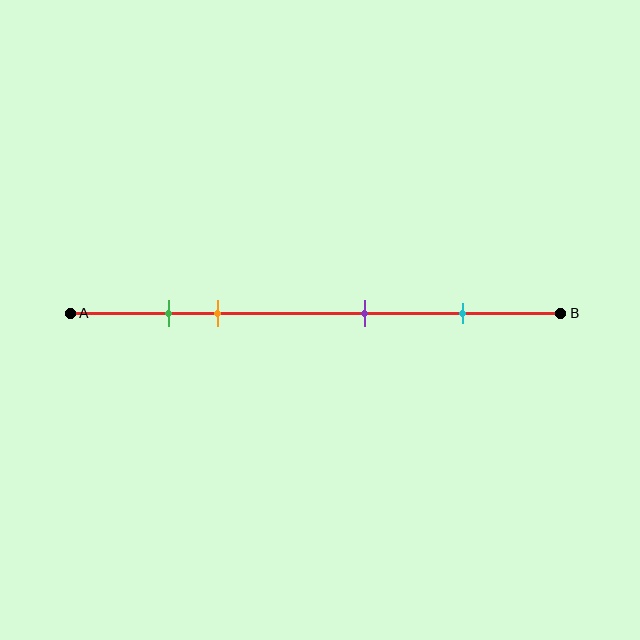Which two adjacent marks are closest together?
The green and orange marks are the closest adjacent pair.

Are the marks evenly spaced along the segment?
No, the marks are not evenly spaced.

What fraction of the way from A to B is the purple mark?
The purple mark is approximately 60% (0.6) of the way from A to B.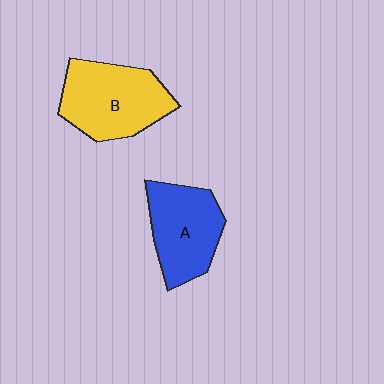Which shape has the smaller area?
Shape A (blue).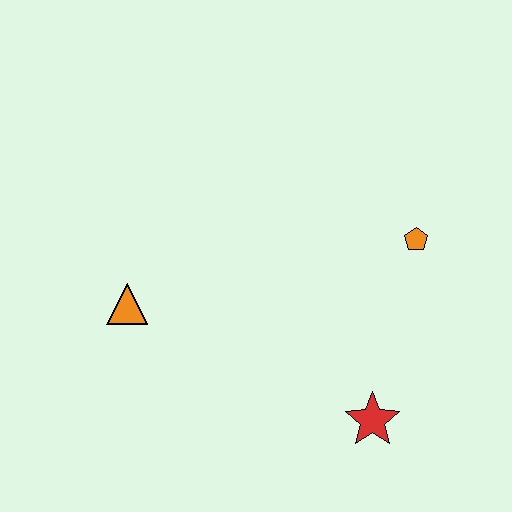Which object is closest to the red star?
The orange pentagon is closest to the red star.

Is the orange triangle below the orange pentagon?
Yes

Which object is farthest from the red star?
The orange triangle is farthest from the red star.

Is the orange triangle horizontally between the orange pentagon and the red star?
No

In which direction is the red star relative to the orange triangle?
The red star is to the right of the orange triangle.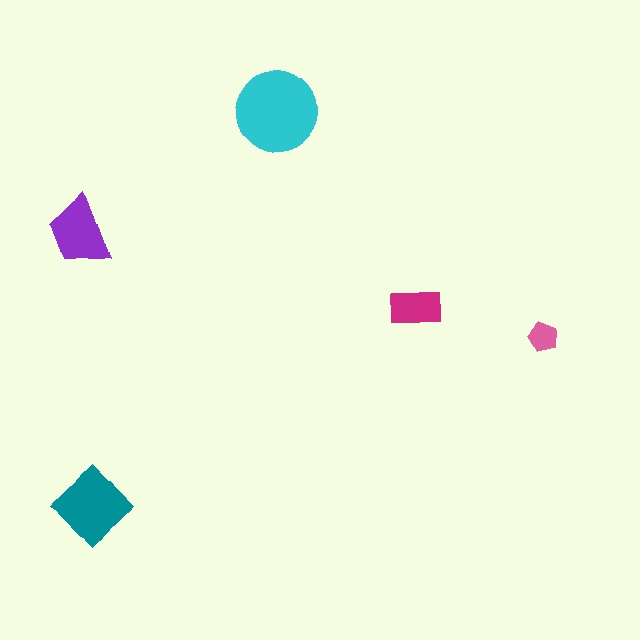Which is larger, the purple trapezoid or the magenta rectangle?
The purple trapezoid.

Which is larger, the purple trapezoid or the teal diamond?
The teal diamond.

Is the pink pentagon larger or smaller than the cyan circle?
Smaller.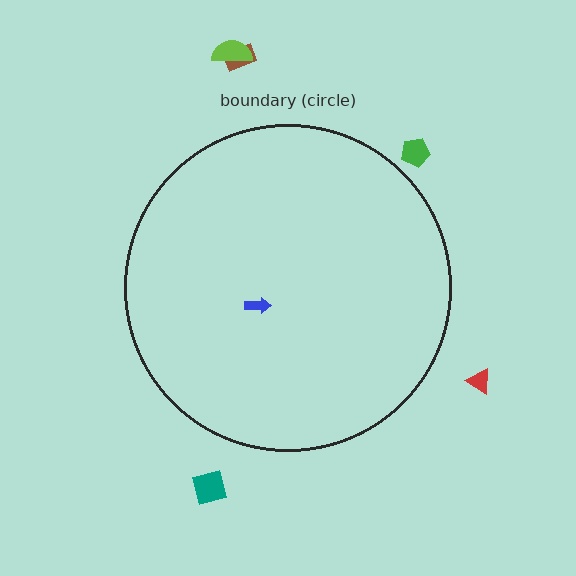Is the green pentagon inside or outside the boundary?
Outside.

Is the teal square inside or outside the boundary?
Outside.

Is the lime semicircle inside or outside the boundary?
Outside.